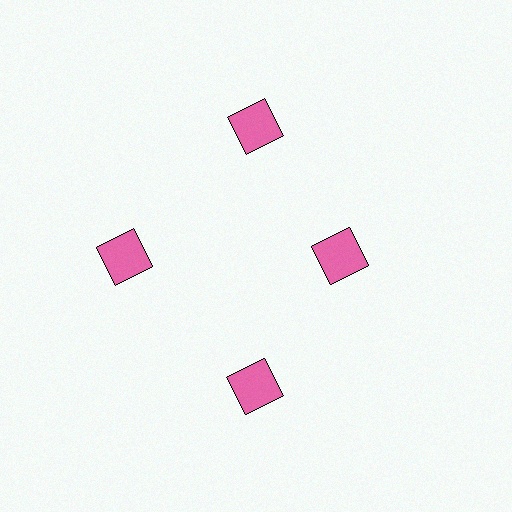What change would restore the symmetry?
The symmetry would be restored by moving it outward, back onto the ring so that all 4 squares sit at equal angles and equal distance from the center.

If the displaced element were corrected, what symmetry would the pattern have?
It would have 4-fold rotational symmetry — the pattern would map onto itself every 90 degrees.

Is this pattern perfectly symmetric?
No. The 4 pink squares are arranged in a ring, but one element near the 3 o'clock position is pulled inward toward the center, breaking the 4-fold rotational symmetry.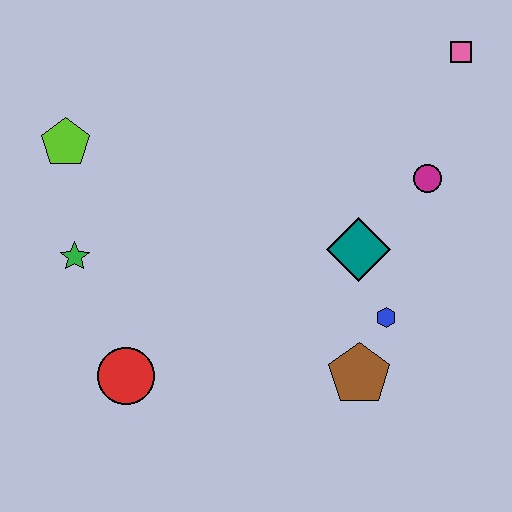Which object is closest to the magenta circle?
The teal diamond is closest to the magenta circle.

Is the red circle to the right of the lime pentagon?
Yes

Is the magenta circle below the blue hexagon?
No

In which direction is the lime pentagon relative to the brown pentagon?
The lime pentagon is to the left of the brown pentagon.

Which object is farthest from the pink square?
The red circle is farthest from the pink square.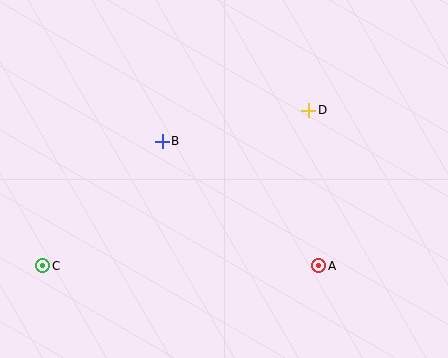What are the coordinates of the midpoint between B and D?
The midpoint between B and D is at (236, 126).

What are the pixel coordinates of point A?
Point A is at (319, 266).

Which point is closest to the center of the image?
Point B at (162, 141) is closest to the center.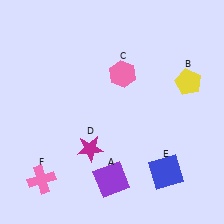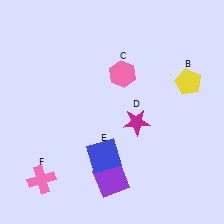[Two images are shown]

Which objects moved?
The objects that moved are: the magenta star (D), the blue square (E).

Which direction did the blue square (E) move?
The blue square (E) moved left.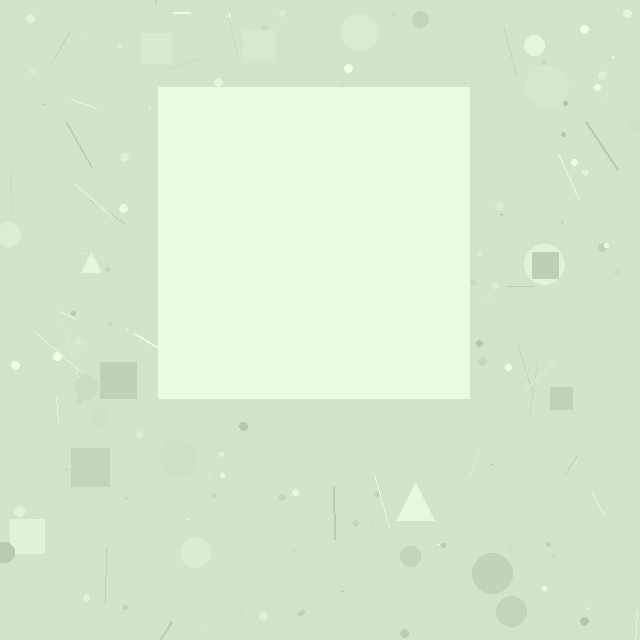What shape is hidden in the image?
A square is hidden in the image.